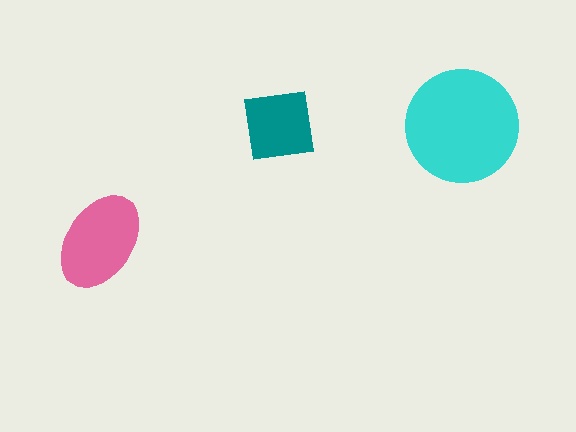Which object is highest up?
The teal square is topmost.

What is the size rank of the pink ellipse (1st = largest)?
2nd.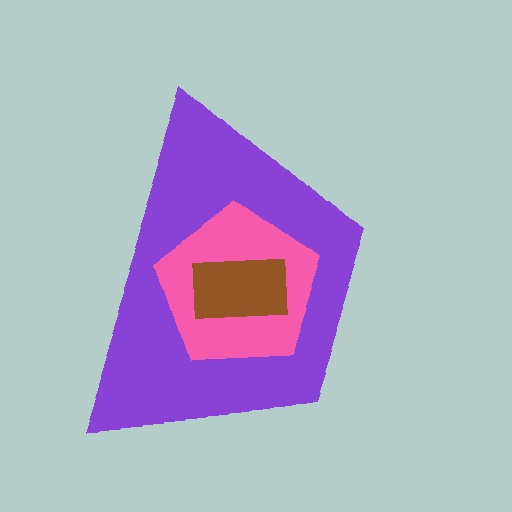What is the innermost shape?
The brown rectangle.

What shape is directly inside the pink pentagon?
The brown rectangle.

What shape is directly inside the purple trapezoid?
The pink pentagon.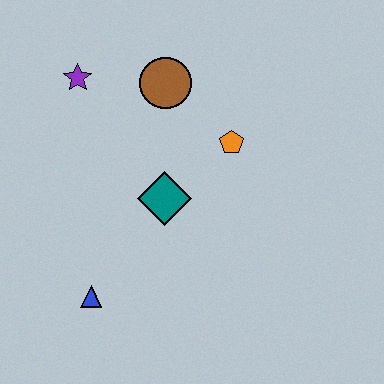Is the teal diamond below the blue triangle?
No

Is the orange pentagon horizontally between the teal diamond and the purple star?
No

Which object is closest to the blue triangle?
The teal diamond is closest to the blue triangle.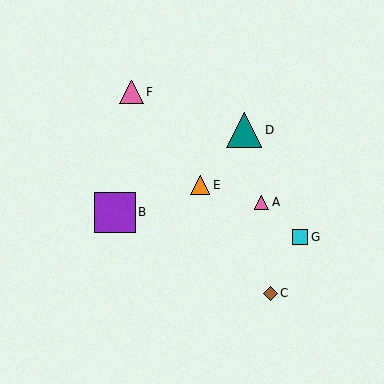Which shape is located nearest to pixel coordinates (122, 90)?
The pink triangle (labeled F) at (131, 92) is nearest to that location.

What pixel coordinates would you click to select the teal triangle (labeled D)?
Click at (244, 130) to select the teal triangle D.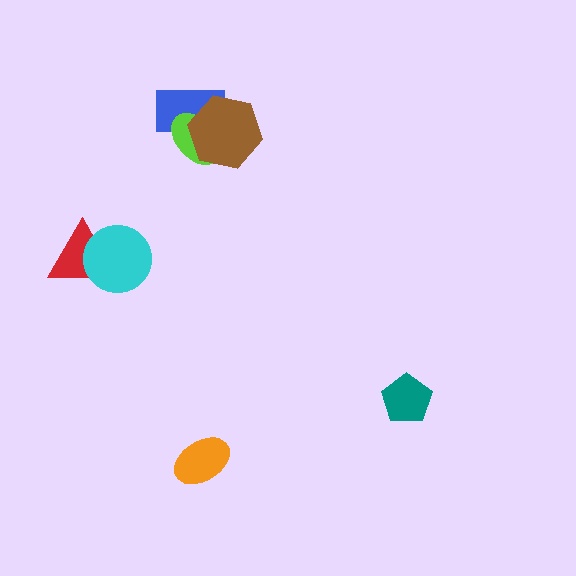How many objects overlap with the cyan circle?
1 object overlaps with the cyan circle.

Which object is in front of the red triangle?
The cyan circle is in front of the red triangle.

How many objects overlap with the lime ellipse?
2 objects overlap with the lime ellipse.